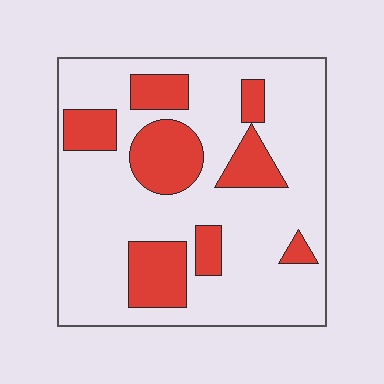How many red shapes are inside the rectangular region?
8.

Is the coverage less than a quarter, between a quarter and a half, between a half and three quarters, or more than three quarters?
Between a quarter and a half.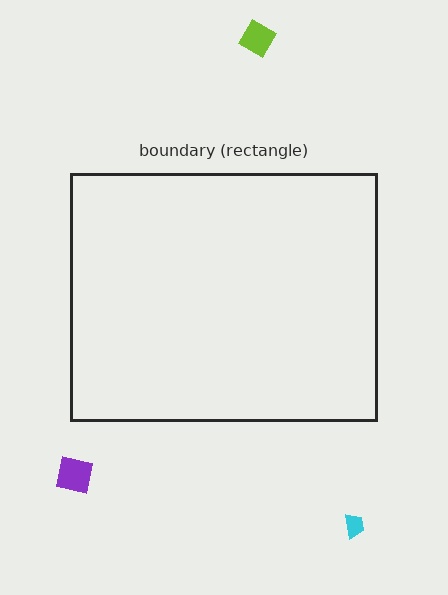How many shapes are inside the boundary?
0 inside, 3 outside.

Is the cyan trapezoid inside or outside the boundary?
Outside.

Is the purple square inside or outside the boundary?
Outside.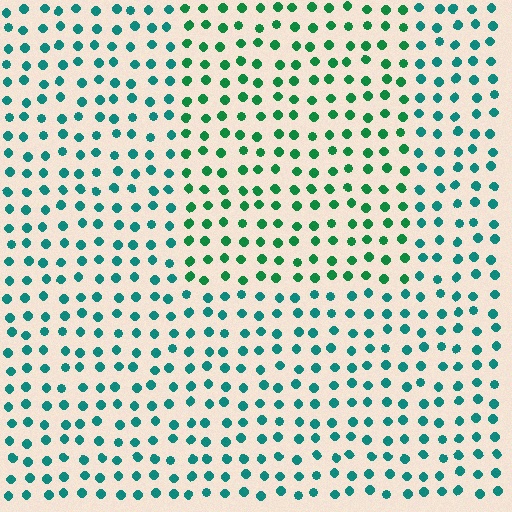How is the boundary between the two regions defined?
The boundary is defined purely by a slight shift in hue (about 31 degrees). Spacing, size, and orientation are identical on both sides.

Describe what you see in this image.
The image is filled with small teal elements in a uniform arrangement. A rectangle-shaped region is visible where the elements are tinted to a slightly different hue, forming a subtle color boundary.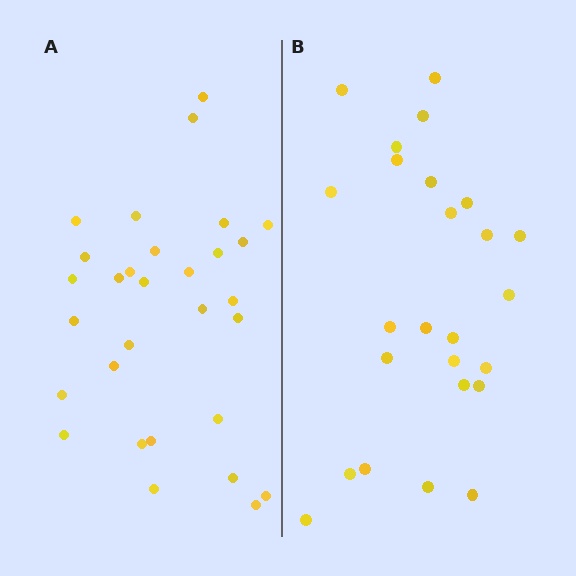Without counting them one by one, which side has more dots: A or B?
Region A (the left region) has more dots.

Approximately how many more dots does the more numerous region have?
Region A has about 5 more dots than region B.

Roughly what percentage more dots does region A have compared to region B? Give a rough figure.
About 20% more.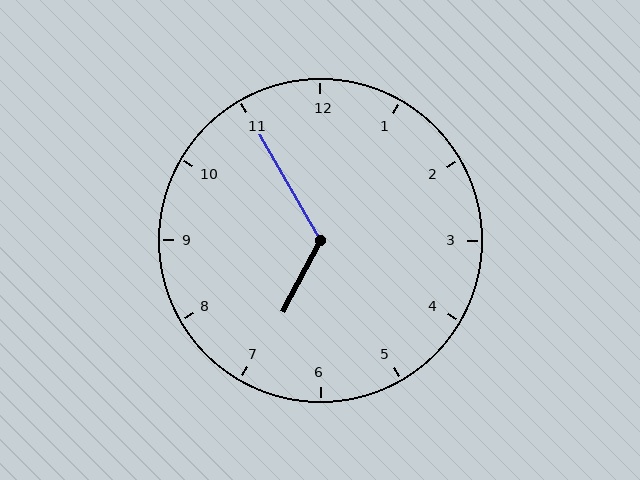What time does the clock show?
6:55.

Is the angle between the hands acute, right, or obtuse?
It is obtuse.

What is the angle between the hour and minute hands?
Approximately 122 degrees.